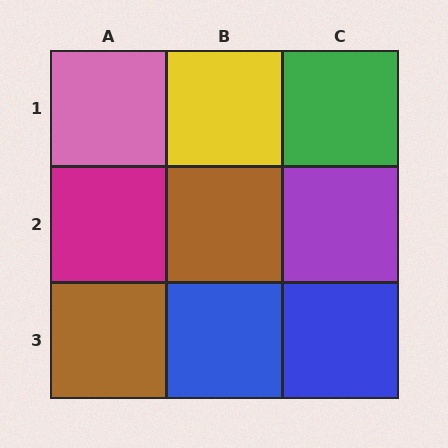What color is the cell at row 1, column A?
Pink.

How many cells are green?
1 cell is green.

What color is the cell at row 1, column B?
Yellow.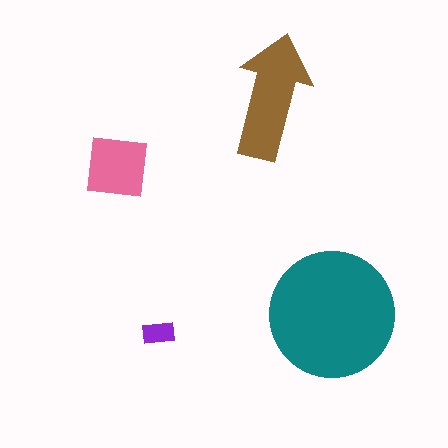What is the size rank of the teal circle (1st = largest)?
1st.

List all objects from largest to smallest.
The teal circle, the brown arrow, the pink square, the purple rectangle.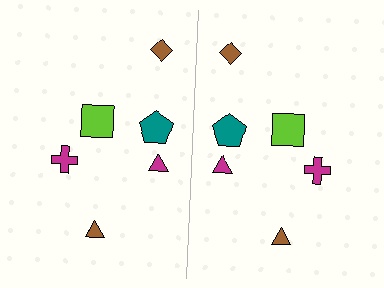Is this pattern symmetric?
Yes, this pattern has bilateral (reflection) symmetry.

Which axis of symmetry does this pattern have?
The pattern has a vertical axis of symmetry running through the center of the image.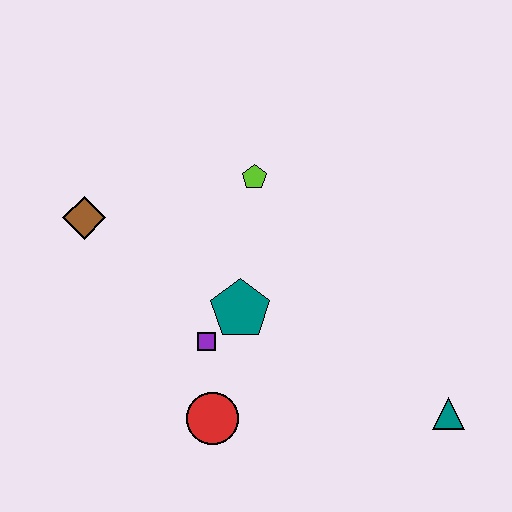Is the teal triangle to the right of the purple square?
Yes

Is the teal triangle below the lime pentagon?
Yes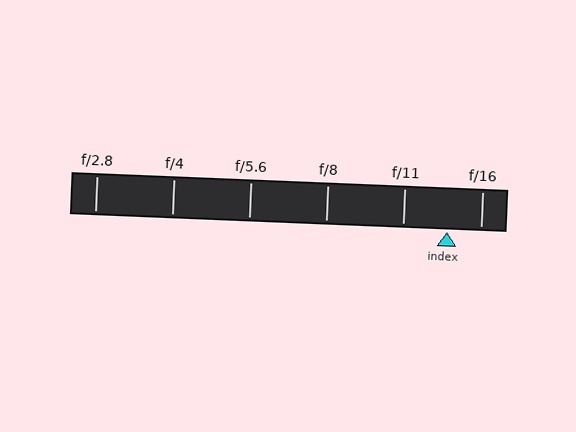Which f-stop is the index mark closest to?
The index mark is closest to f/16.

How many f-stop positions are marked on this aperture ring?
There are 6 f-stop positions marked.